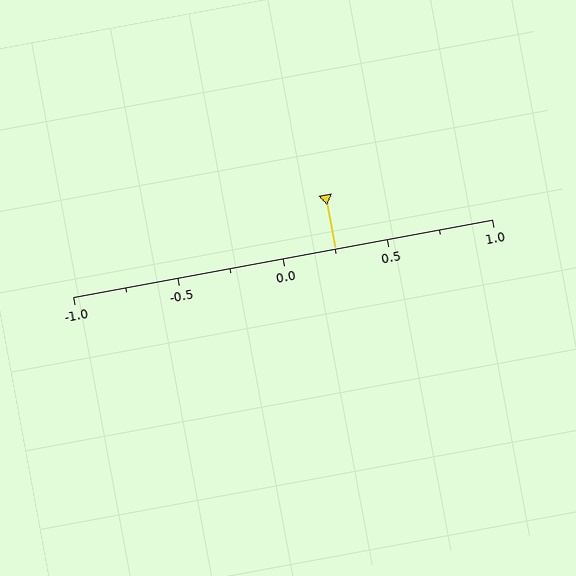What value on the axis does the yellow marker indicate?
The marker indicates approximately 0.25.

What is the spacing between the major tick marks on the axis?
The major ticks are spaced 0.5 apart.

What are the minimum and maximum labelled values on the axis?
The axis runs from -1.0 to 1.0.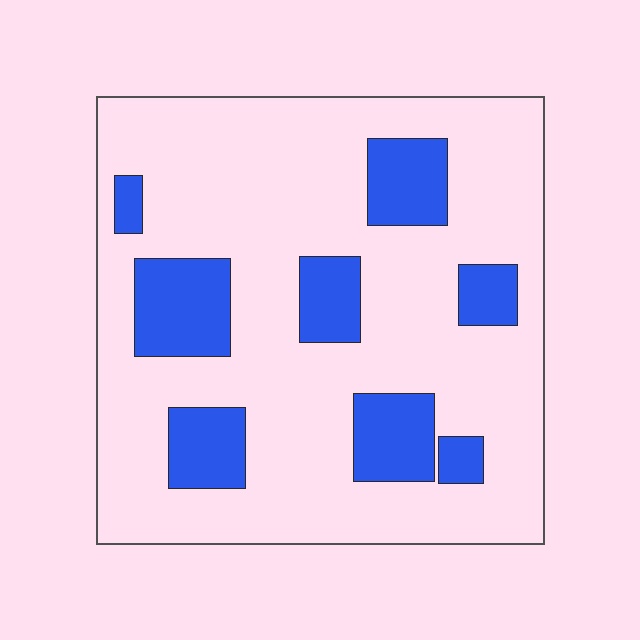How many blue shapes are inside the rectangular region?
8.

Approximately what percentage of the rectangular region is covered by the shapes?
Approximately 20%.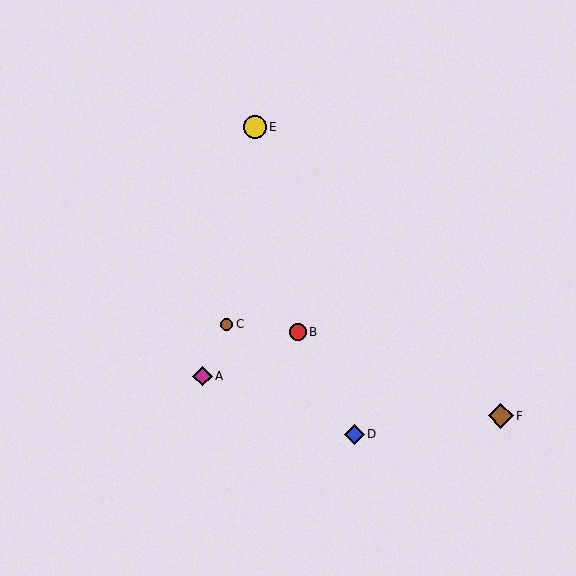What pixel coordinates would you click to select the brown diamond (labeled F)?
Click at (501, 416) to select the brown diamond F.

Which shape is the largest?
The brown diamond (labeled F) is the largest.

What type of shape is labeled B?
Shape B is a red circle.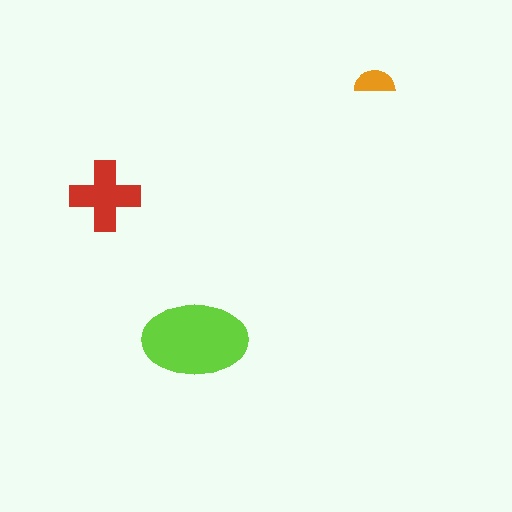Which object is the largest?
The lime ellipse.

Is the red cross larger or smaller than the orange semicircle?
Larger.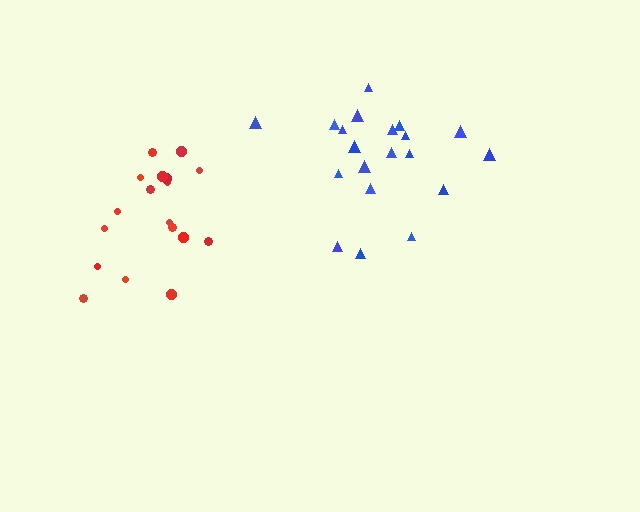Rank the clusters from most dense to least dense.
red, blue.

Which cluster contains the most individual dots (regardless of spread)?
Blue (20).